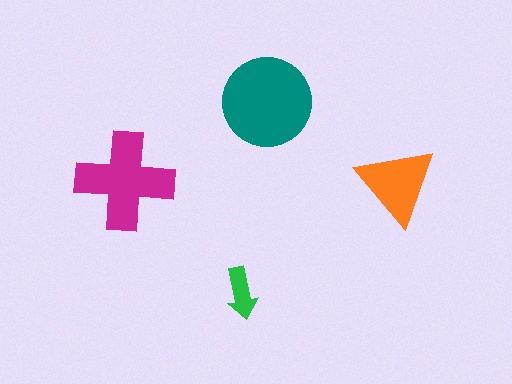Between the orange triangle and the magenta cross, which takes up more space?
The magenta cross.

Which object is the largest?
The teal circle.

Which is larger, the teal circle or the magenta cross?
The teal circle.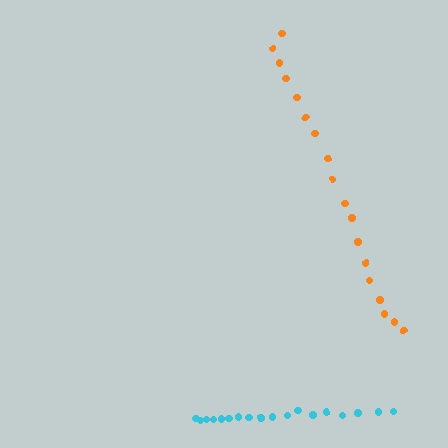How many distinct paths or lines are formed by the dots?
There are 2 distinct paths.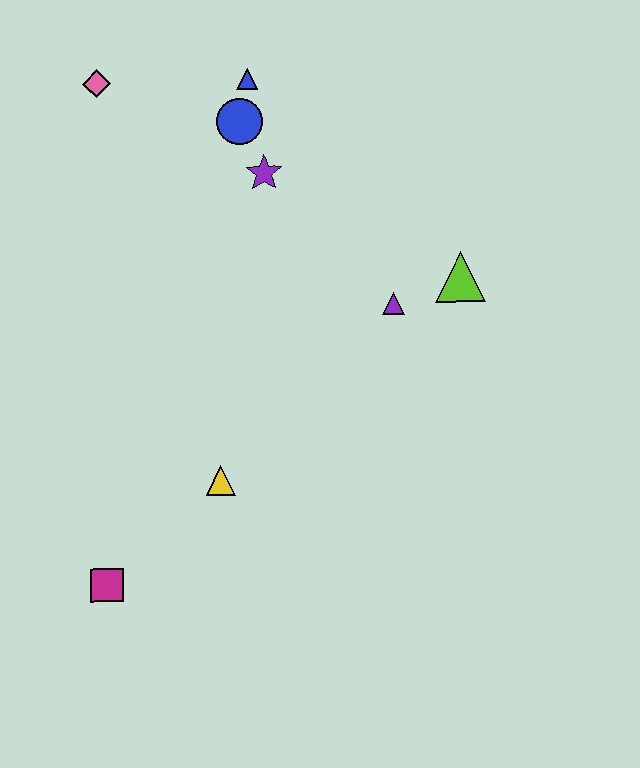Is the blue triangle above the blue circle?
Yes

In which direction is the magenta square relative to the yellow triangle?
The magenta square is to the left of the yellow triangle.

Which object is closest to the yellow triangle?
The magenta square is closest to the yellow triangle.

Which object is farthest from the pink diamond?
The magenta square is farthest from the pink diamond.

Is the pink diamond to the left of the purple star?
Yes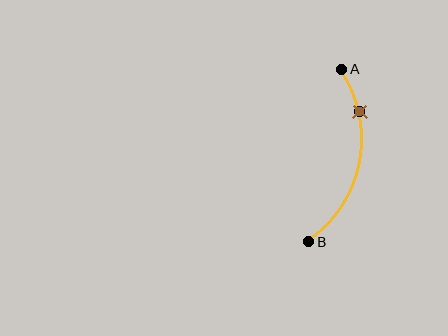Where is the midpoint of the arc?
The arc midpoint is the point on the curve farthest from the straight line joining A and B. It sits to the right of that line.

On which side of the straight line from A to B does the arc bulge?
The arc bulges to the right of the straight line connecting A and B.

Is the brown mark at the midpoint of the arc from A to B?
No. The brown mark lies on the arc but is closer to endpoint A. The arc midpoint would be at the point on the curve equidistant along the arc from both A and B.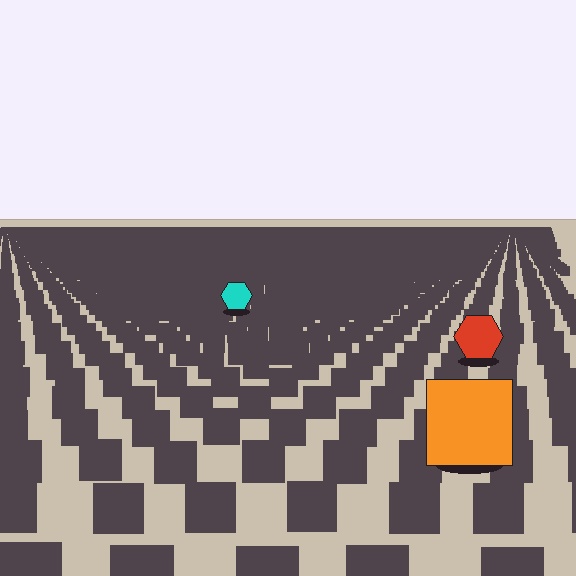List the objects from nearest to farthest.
From nearest to farthest: the orange square, the red hexagon, the cyan hexagon.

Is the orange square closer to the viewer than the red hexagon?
Yes. The orange square is closer — you can tell from the texture gradient: the ground texture is coarser near it.